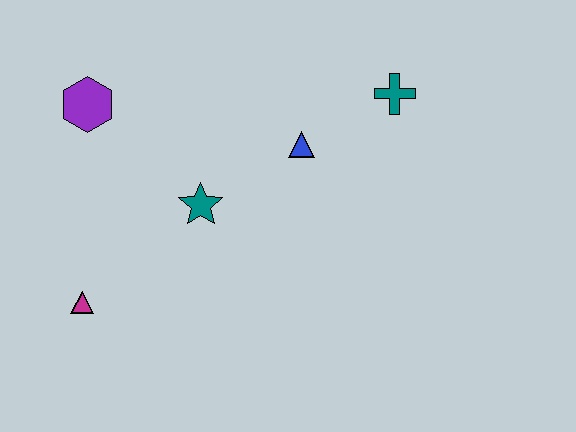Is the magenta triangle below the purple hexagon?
Yes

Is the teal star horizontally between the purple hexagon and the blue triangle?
Yes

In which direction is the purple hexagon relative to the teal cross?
The purple hexagon is to the left of the teal cross.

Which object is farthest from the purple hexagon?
The teal cross is farthest from the purple hexagon.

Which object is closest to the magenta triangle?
The teal star is closest to the magenta triangle.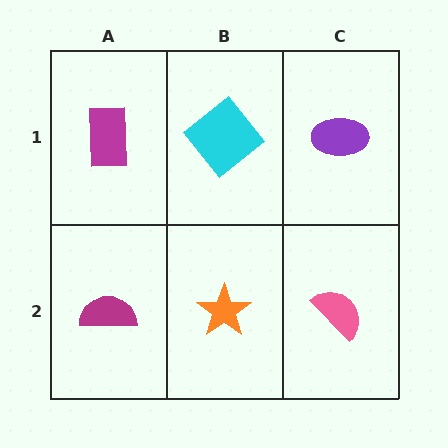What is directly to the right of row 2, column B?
A pink semicircle.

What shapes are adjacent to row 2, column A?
A magenta rectangle (row 1, column A), an orange star (row 2, column B).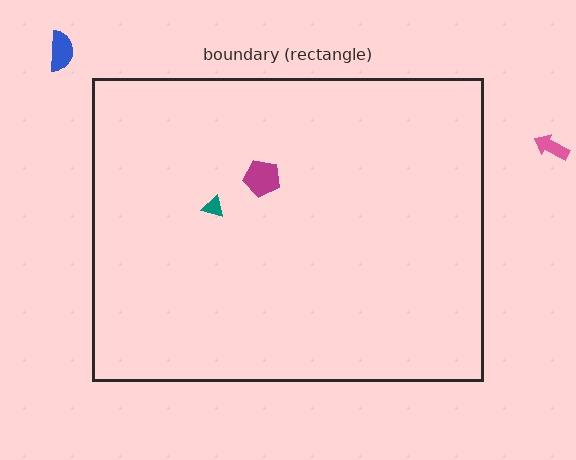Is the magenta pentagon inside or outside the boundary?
Inside.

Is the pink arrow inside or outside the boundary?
Outside.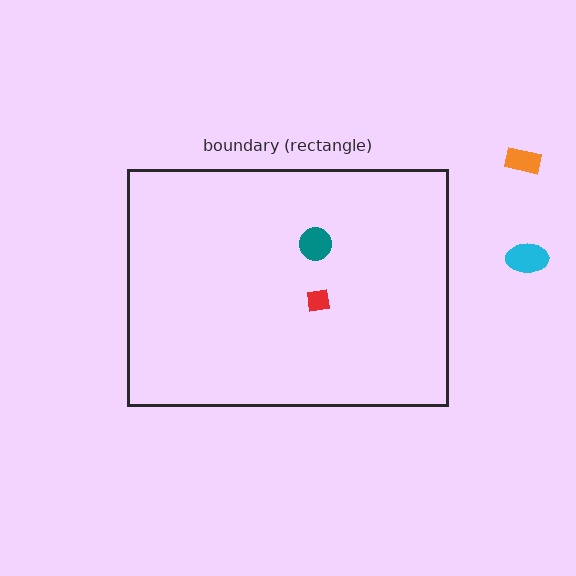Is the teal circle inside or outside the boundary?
Inside.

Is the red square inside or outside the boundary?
Inside.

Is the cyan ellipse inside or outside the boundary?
Outside.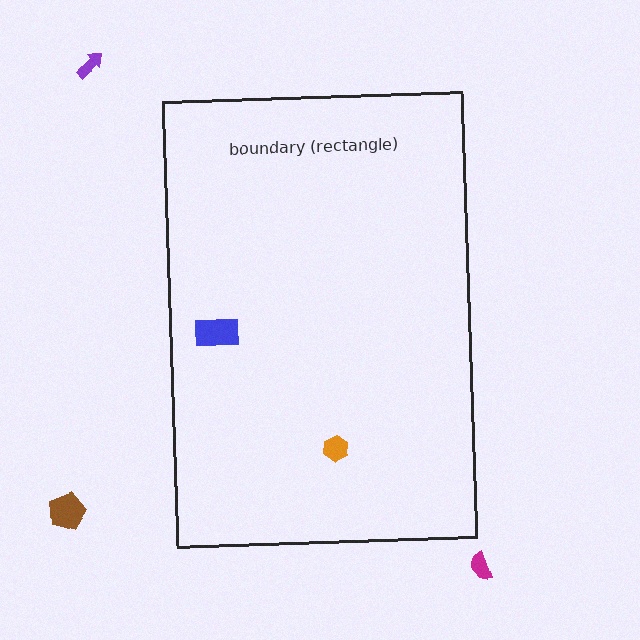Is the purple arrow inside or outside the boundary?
Outside.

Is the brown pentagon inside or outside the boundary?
Outside.